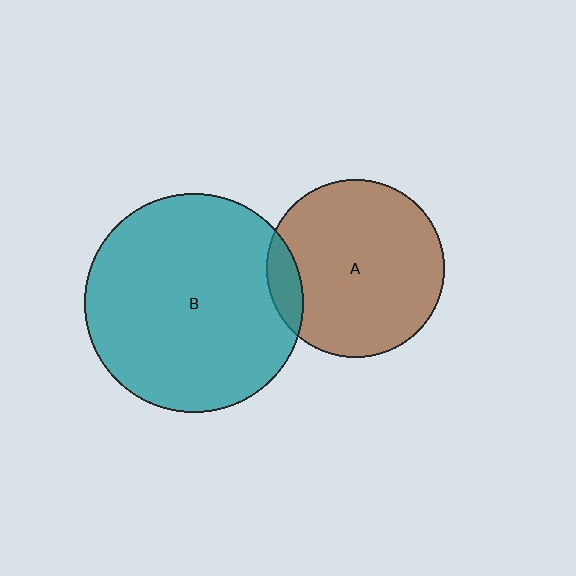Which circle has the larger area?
Circle B (teal).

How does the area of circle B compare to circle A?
Approximately 1.5 times.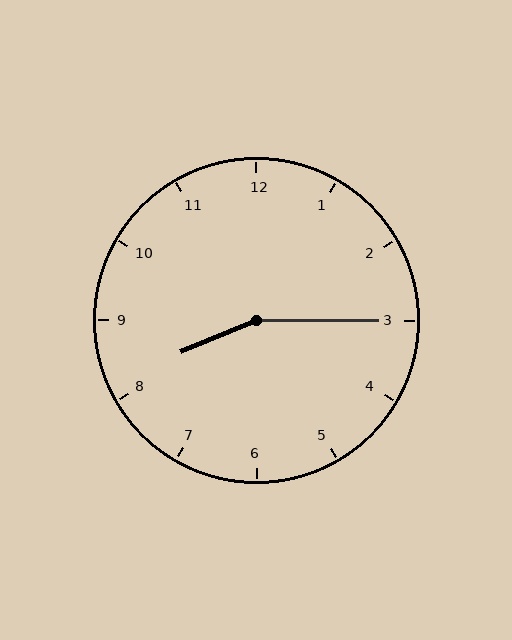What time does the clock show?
8:15.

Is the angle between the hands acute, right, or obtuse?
It is obtuse.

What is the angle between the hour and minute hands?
Approximately 158 degrees.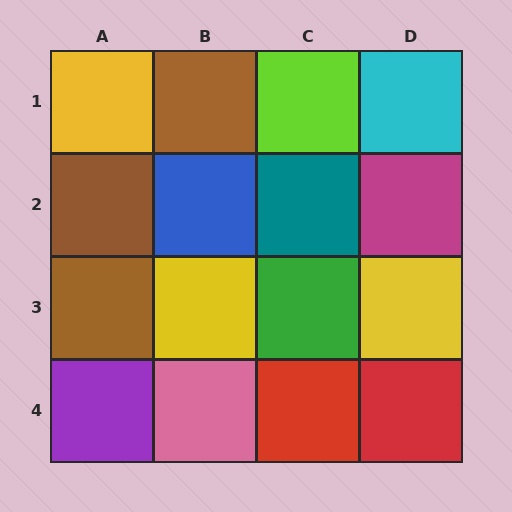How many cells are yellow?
3 cells are yellow.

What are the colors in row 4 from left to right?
Purple, pink, red, red.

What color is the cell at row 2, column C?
Teal.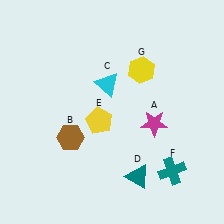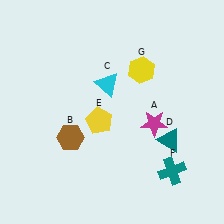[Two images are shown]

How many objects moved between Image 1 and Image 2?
1 object moved between the two images.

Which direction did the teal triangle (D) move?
The teal triangle (D) moved up.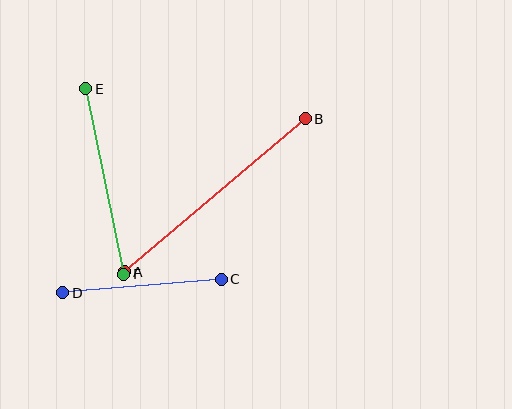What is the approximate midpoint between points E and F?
The midpoint is at approximately (105, 182) pixels.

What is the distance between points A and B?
The distance is approximately 237 pixels.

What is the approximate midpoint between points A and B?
The midpoint is at approximately (215, 195) pixels.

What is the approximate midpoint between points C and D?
The midpoint is at approximately (142, 286) pixels.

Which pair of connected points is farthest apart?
Points A and B are farthest apart.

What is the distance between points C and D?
The distance is approximately 159 pixels.